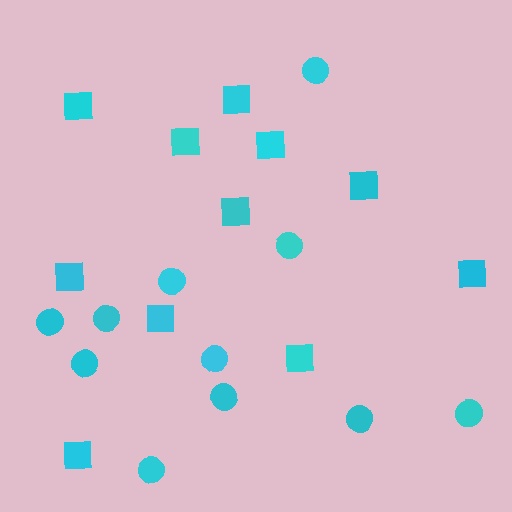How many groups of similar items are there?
There are 2 groups: one group of squares (11) and one group of circles (11).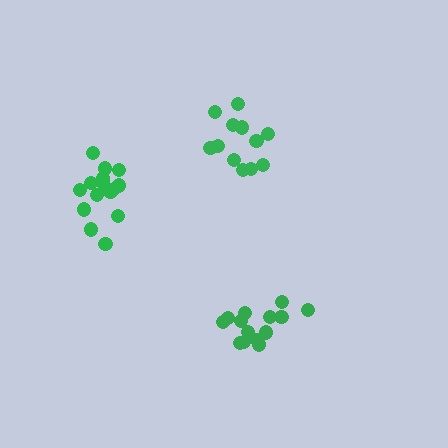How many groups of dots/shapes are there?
There are 3 groups.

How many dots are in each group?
Group 1: 12 dots, Group 2: 15 dots, Group 3: 14 dots (41 total).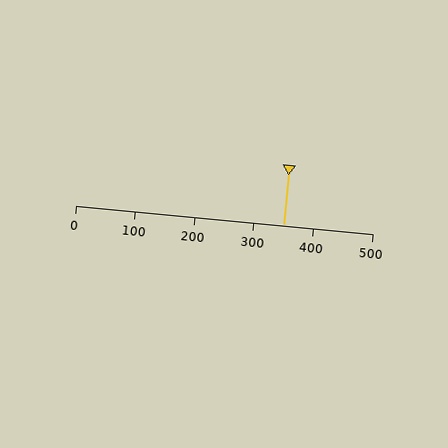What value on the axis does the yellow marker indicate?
The marker indicates approximately 350.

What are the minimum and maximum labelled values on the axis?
The axis runs from 0 to 500.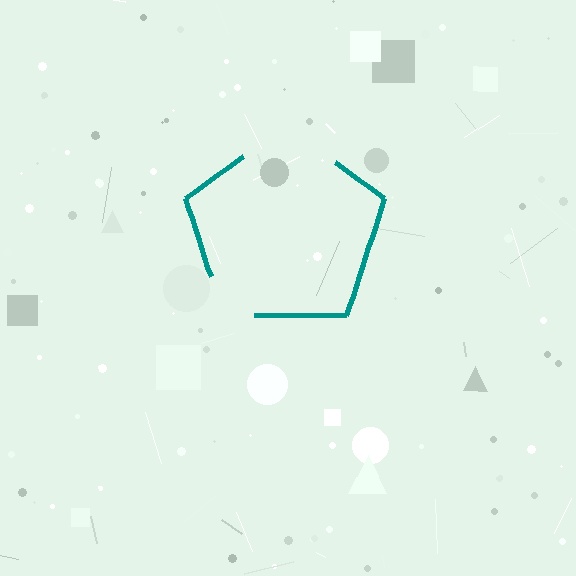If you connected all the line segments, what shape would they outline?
They would outline a pentagon.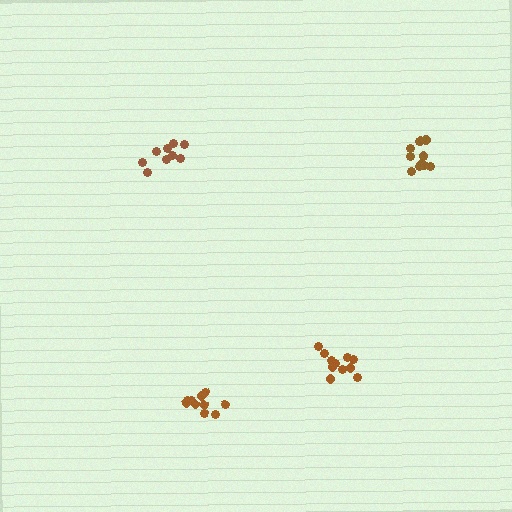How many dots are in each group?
Group 1: 10 dots, Group 2: 11 dots, Group 3: 12 dots, Group 4: 9 dots (42 total).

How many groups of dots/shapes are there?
There are 4 groups.